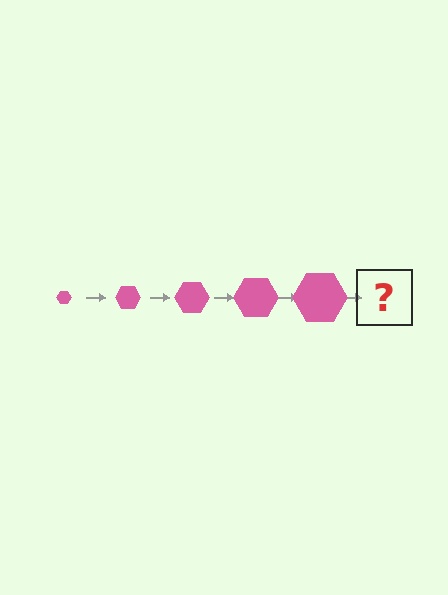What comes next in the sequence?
The next element should be a pink hexagon, larger than the previous one.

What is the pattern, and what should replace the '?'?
The pattern is that the hexagon gets progressively larger each step. The '?' should be a pink hexagon, larger than the previous one.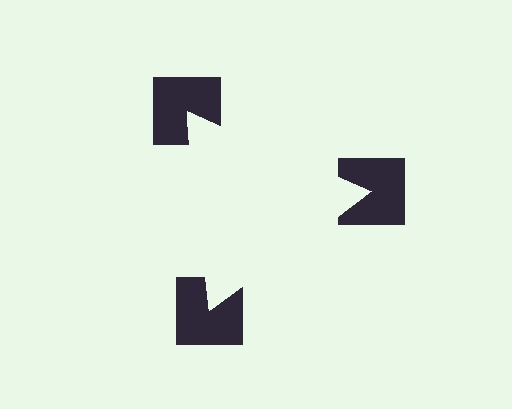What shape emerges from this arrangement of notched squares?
An illusory triangle — its edges are inferred from the aligned wedge cuts in the notched squares, not physically drawn.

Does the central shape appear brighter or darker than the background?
It typically appears slightly brighter than the background, even though no actual brightness change is drawn.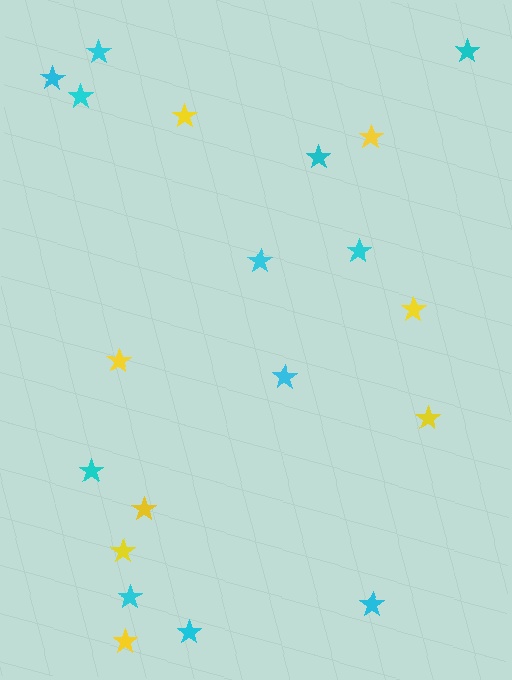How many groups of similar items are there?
There are 2 groups: one group of cyan stars (12) and one group of yellow stars (8).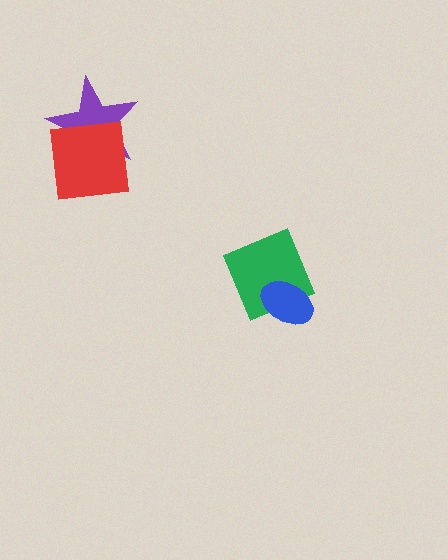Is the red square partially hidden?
No, no other shape covers it.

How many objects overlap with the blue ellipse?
1 object overlaps with the blue ellipse.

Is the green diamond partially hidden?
Yes, it is partially covered by another shape.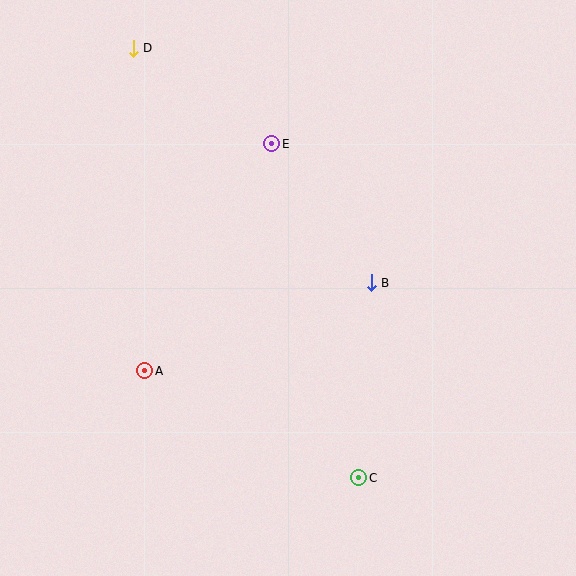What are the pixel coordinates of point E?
Point E is at (272, 144).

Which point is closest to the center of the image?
Point B at (371, 283) is closest to the center.